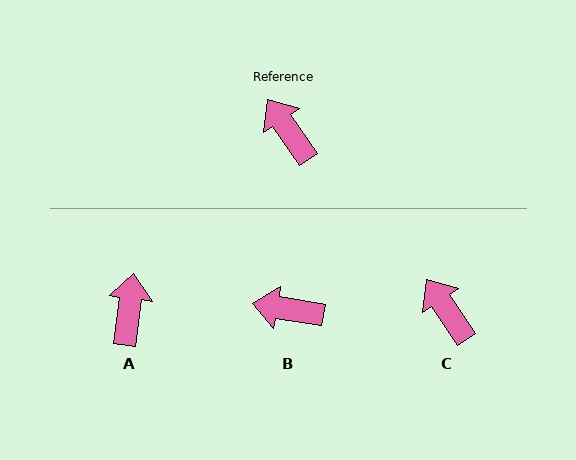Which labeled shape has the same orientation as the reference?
C.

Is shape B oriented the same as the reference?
No, it is off by about 47 degrees.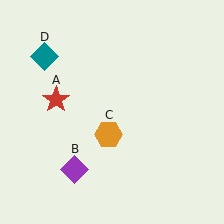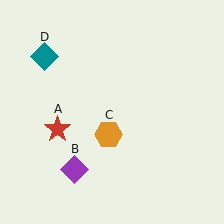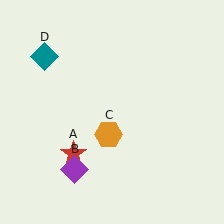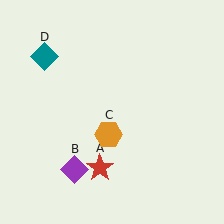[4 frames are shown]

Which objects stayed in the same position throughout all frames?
Purple diamond (object B) and orange hexagon (object C) and teal diamond (object D) remained stationary.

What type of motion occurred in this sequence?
The red star (object A) rotated counterclockwise around the center of the scene.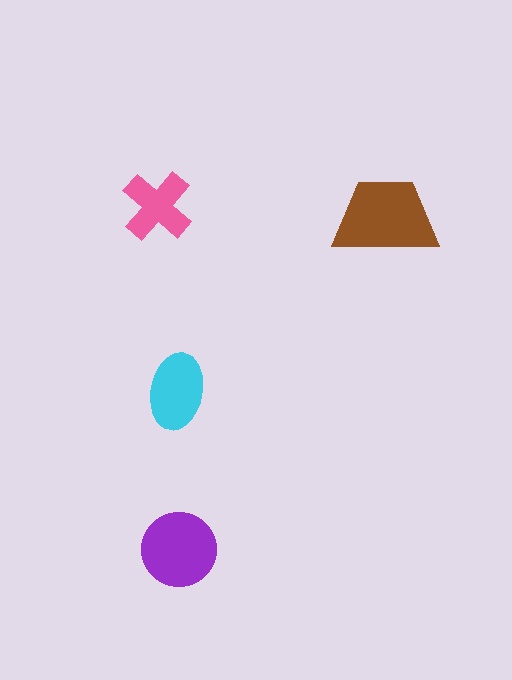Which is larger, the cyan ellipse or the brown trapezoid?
The brown trapezoid.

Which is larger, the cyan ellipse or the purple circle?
The purple circle.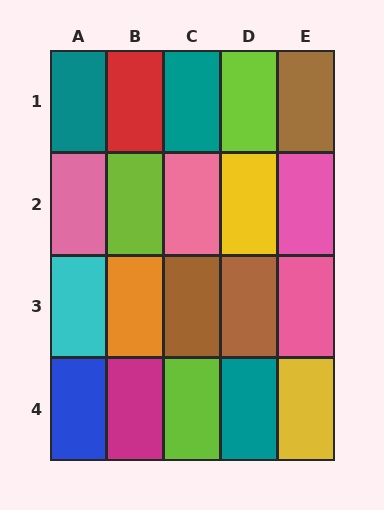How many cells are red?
1 cell is red.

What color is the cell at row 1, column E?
Brown.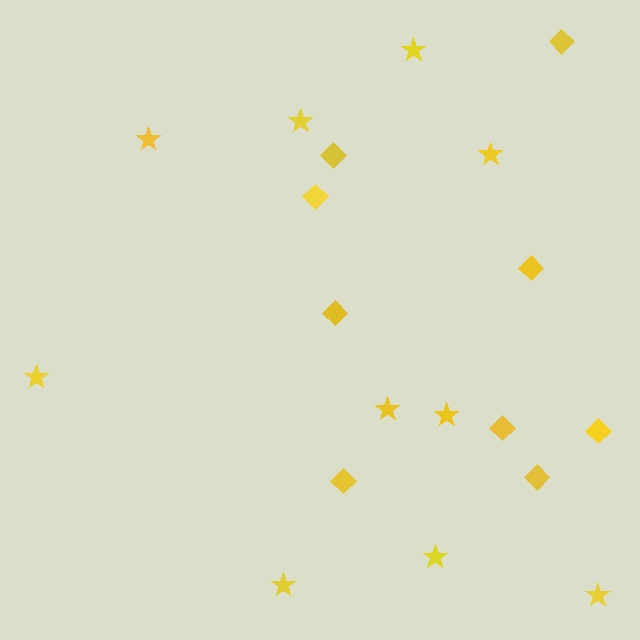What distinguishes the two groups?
There are 2 groups: one group of stars (10) and one group of diamonds (9).